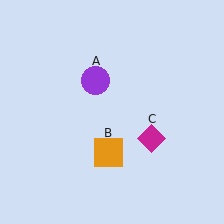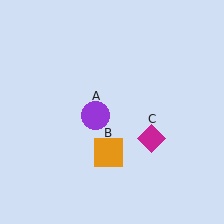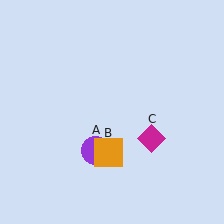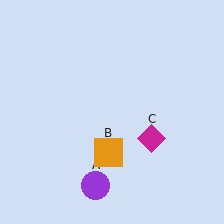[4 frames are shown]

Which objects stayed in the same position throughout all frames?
Orange square (object B) and magenta diamond (object C) remained stationary.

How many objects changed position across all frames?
1 object changed position: purple circle (object A).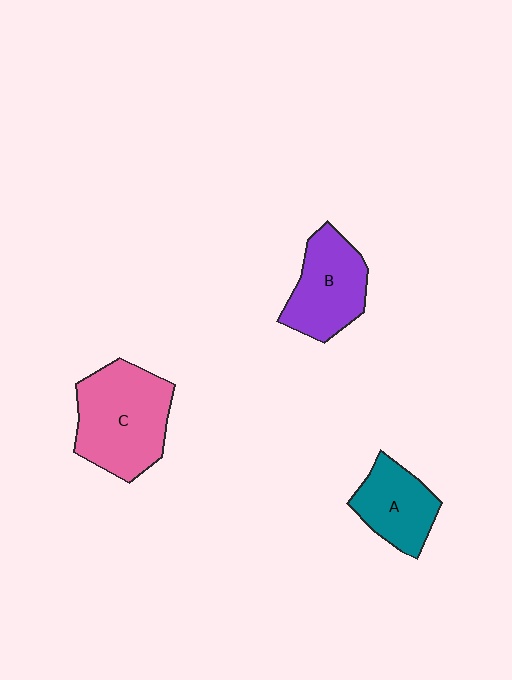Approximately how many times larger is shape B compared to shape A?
Approximately 1.2 times.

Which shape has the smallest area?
Shape A (teal).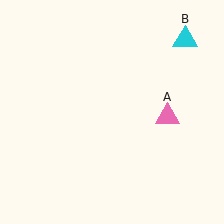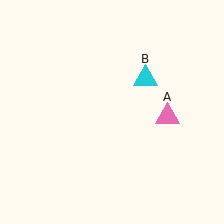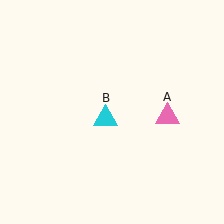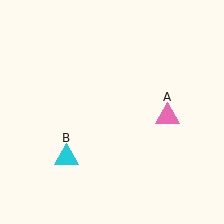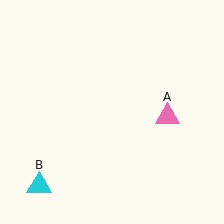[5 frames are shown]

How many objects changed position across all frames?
1 object changed position: cyan triangle (object B).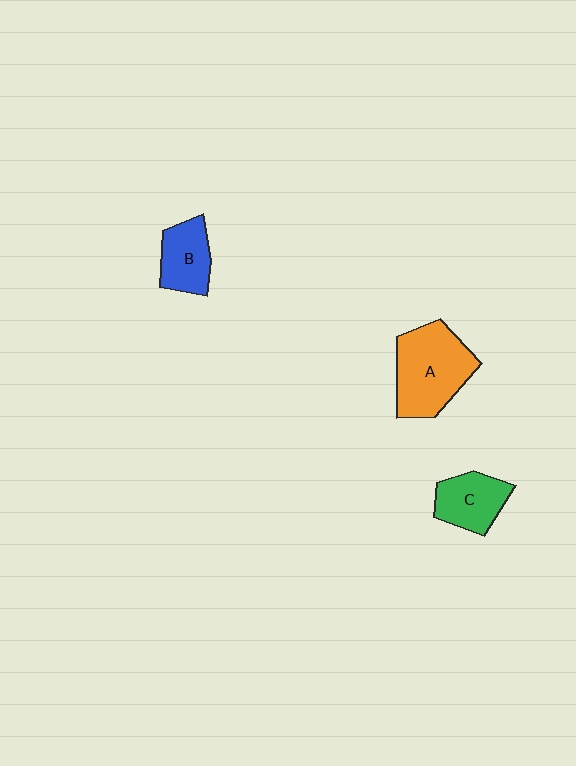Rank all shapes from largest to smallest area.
From largest to smallest: A (orange), C (green), B (blue).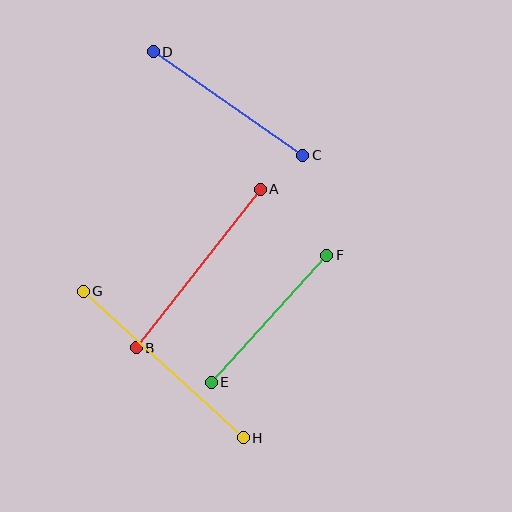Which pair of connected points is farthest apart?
Points G and H are farthest apart.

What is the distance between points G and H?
The distance is approximately 217 pixels.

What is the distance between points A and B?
The distance is approximately 201 pixels.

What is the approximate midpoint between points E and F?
The midpoint is at approximately (269, 319) pixels.